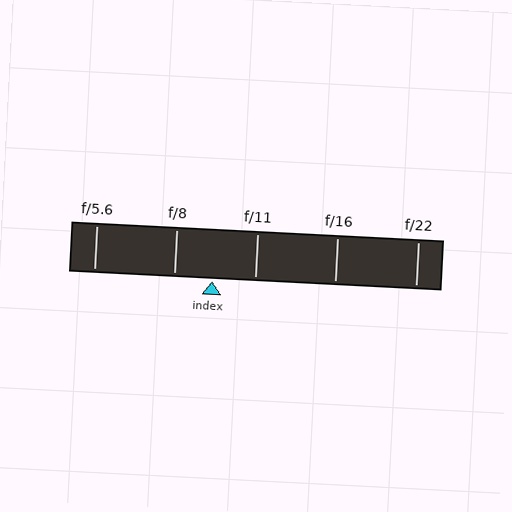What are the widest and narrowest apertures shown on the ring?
The widest aperture shown is f/5.6 and the narrowest is f/22.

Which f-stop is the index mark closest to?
The index mark is closest to f/8.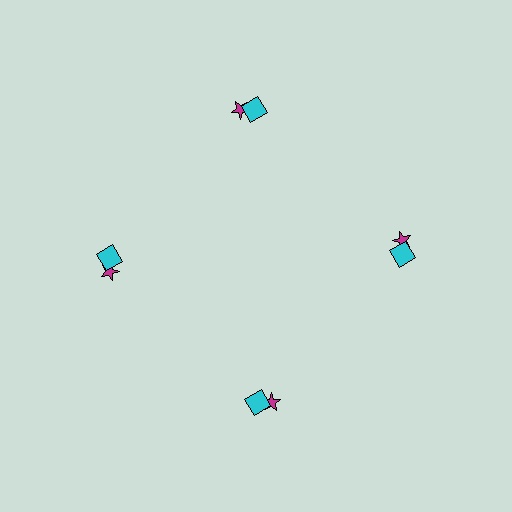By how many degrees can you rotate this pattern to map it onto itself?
The pattern maps onto itself every 90 degrees of rotation.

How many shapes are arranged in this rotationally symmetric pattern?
There are 8 shapes, arranged in 4 groups of 2.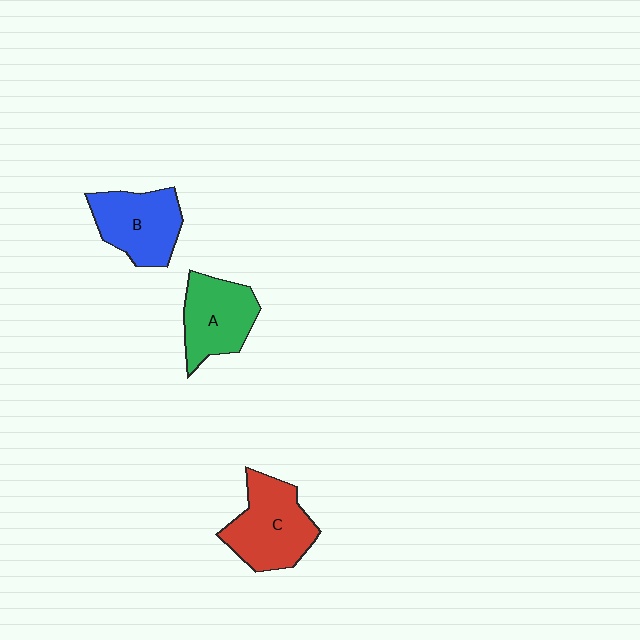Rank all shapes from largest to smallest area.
From largest to smallest: C (red), B (blue), A (green).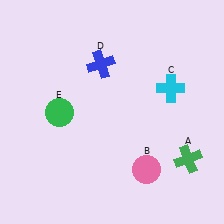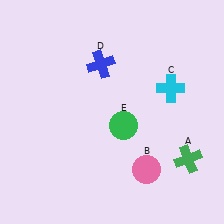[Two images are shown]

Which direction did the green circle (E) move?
The green circle (E) moved right.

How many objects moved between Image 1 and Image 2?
1 object moved between the two images.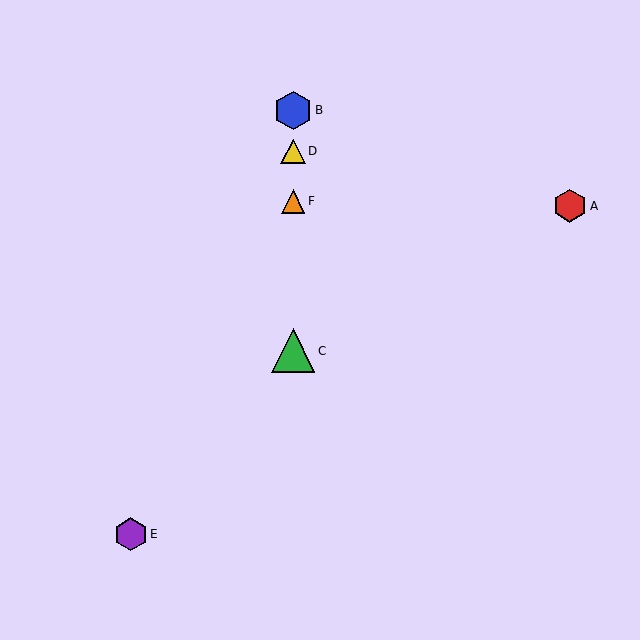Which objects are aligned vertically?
Objects B, C, D, F are aligned vertically.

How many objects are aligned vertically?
4 objects (B, C, D, F) are aligned vertically.